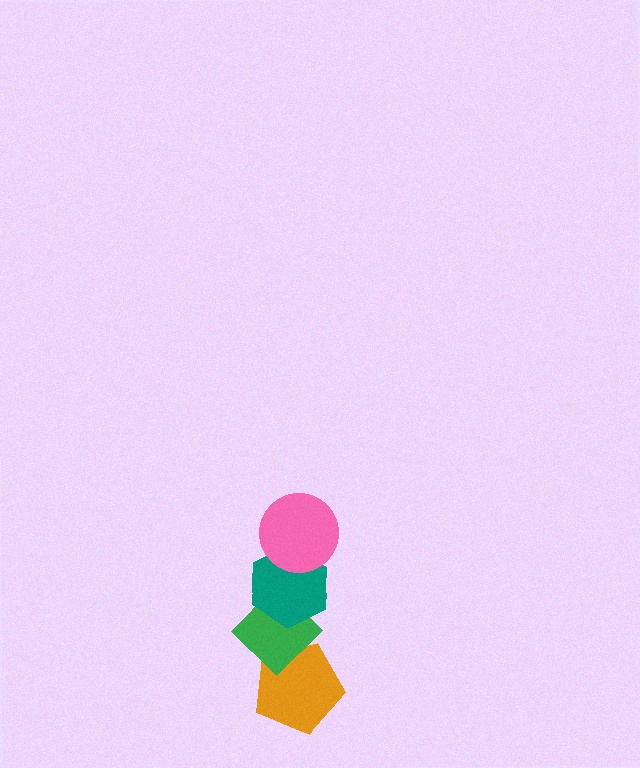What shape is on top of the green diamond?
The teal hexagon is on top of the green diamond.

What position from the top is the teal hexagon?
The teal hexagon is 2nd from the top.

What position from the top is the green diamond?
The green diamond is 3rd from the top.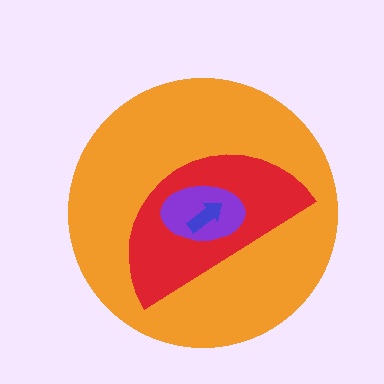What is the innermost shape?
The blue arrow.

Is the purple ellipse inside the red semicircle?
Yes.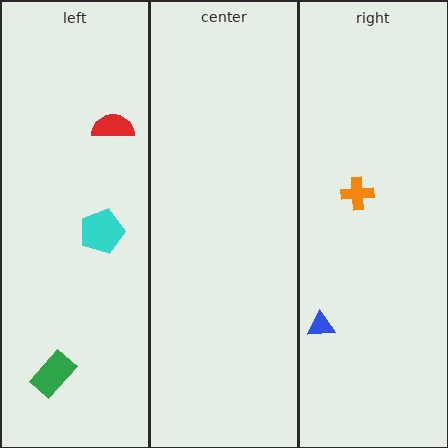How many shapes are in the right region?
2.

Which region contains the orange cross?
The right region.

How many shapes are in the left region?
3.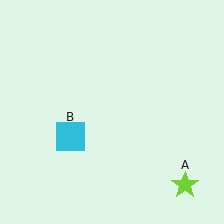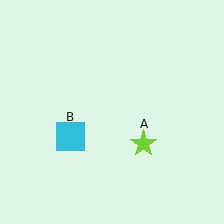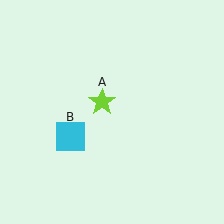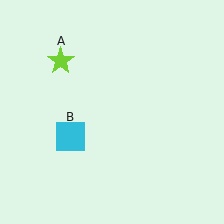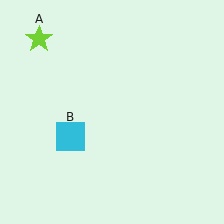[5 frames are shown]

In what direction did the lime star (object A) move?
The lime star (object A) moved up and to the left.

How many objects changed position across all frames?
1 object changed position: lime star (object A).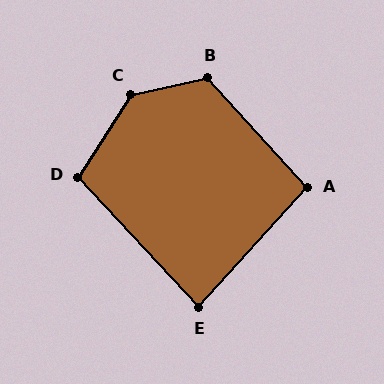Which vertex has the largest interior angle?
C, at approximately 135 degrees.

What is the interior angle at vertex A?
Approximately 95 degrees (obtuse).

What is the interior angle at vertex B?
Approximately 120 degrees (obtuse).